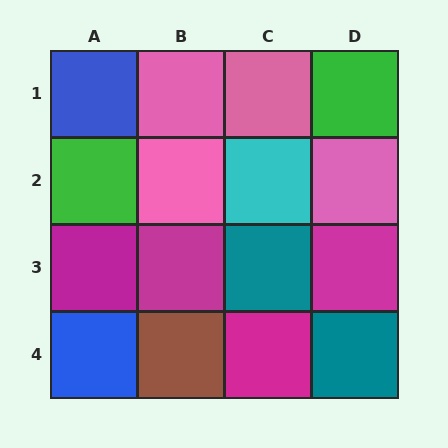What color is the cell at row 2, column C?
Cyan.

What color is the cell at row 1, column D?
Green.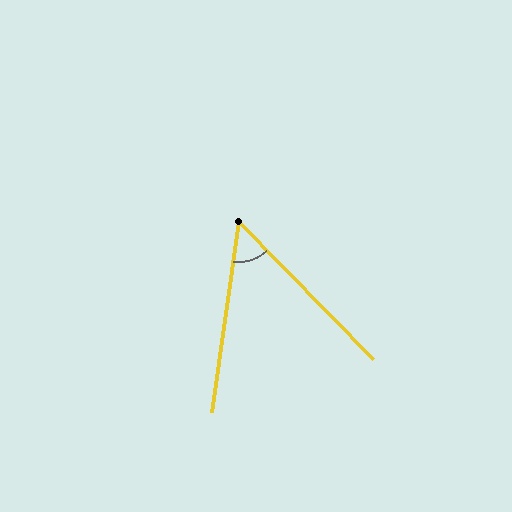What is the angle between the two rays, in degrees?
Approximately 52 degrees.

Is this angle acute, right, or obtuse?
It is acute.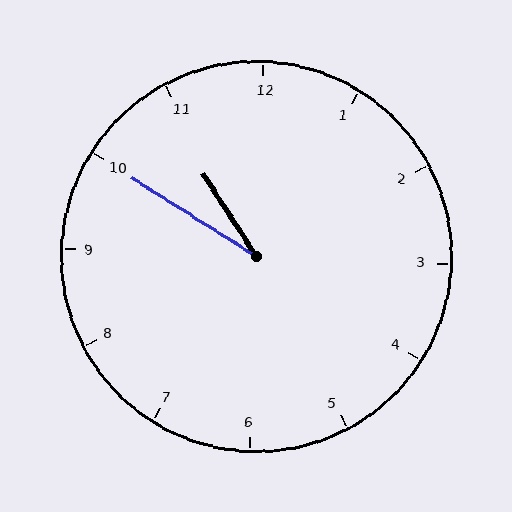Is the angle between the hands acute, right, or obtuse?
It is acute.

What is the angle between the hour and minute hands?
Approximately 25 degrees.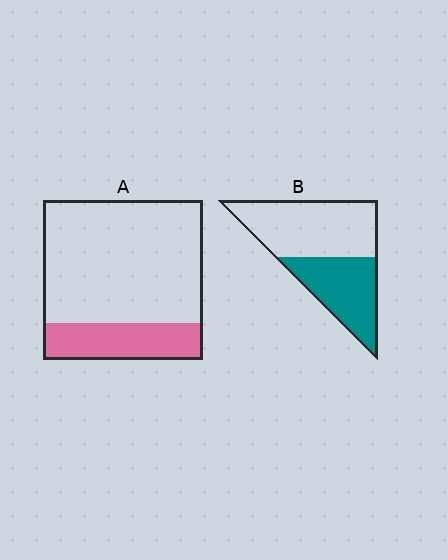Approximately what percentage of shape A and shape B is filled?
A is approximately 25% and B is approximately 40%.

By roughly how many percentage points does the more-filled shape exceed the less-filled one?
By roughly 20 percentage points (B over A).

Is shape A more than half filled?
No.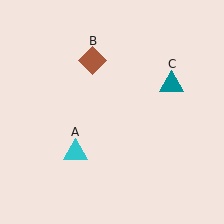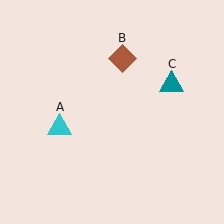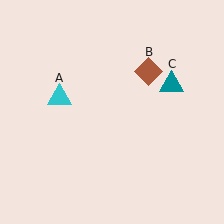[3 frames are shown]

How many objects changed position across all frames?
2 objects changed position: cyan triangle (object A), brown diamond (object B).